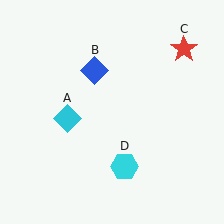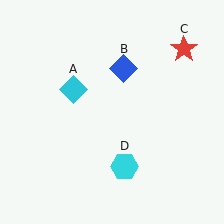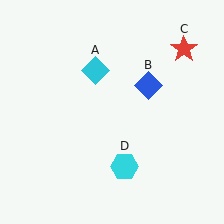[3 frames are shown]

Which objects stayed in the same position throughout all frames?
Red star (object C) and cyan hexagon (object D) remained stationary.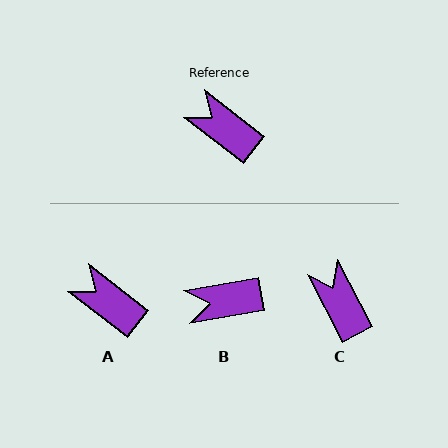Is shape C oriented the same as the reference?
No, it is off by about 25 degrees.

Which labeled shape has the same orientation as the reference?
A.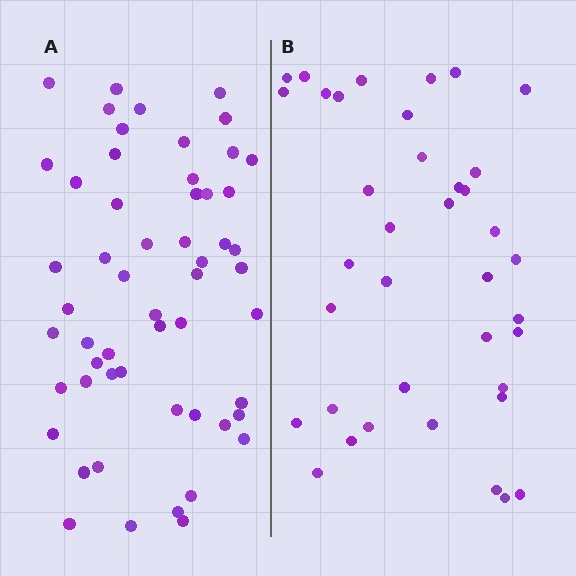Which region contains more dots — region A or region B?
Region A (the left region) has more dots.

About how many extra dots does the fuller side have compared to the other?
Region A has approximately 15 more dots than region B.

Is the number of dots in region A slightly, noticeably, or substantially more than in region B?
Region A has noticeably more, but not dramatically so. The ratio is roughly 1.4 to 1.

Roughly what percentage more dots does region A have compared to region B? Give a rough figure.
About 45% more.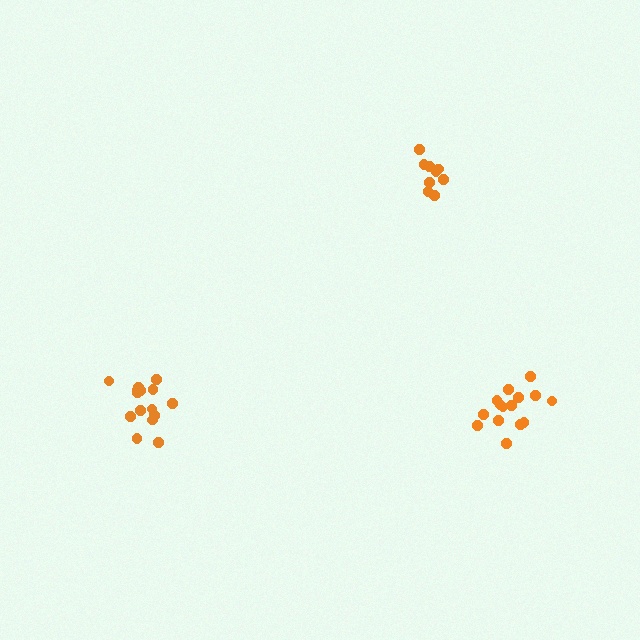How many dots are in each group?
Group 1: 9 dots, Group 2: 15 dots, Group 3: 15 dots (39 total).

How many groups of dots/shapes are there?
There are 3 groups.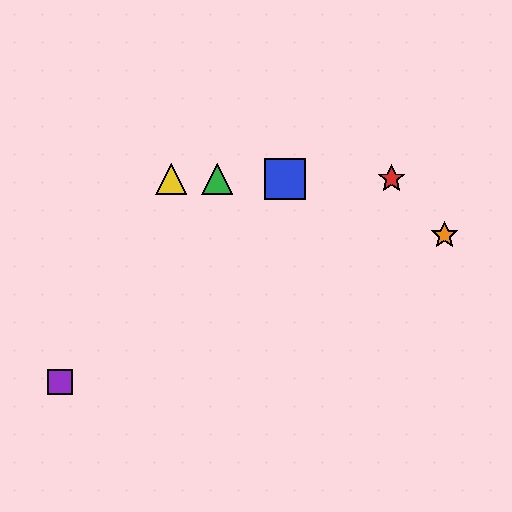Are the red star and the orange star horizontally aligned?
No, the red star is at y≈179 and the orange star is at y≈235.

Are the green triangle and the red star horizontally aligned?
Yes, both are at y≈179.